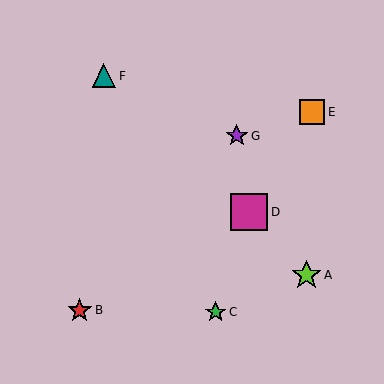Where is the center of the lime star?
The center of the lime star is at (307, 275).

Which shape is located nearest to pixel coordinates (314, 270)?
The lime star (labeled A) at (307, 275) is nearest to that location.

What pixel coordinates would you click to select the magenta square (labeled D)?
Click at (249, 212) to select the magenta square D.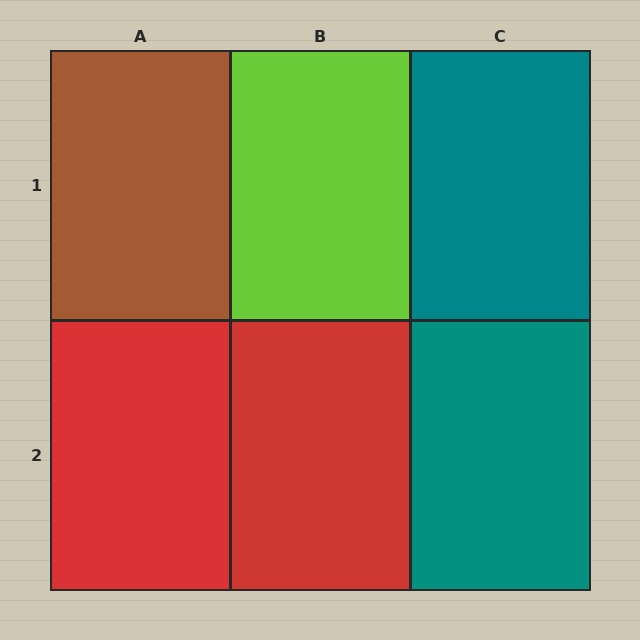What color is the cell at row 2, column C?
Teal.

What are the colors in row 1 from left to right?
Brown, lime, teal.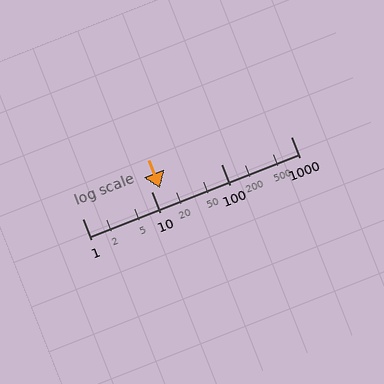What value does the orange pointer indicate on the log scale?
The pointer indicates approximately 13.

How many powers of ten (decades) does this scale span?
The scale spans 3 decades, from 1 to 1000.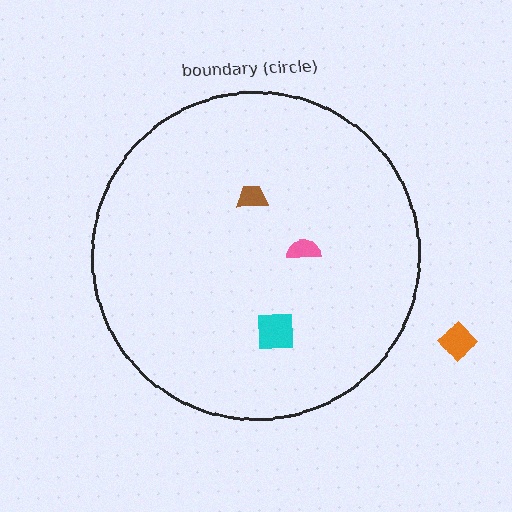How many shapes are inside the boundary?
3 inside, 1 outside.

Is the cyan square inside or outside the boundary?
Inside.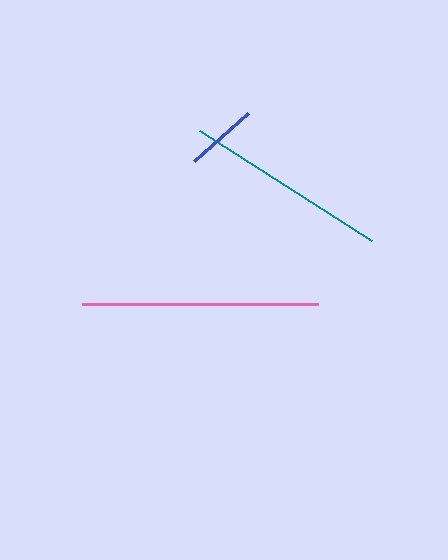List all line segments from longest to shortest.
From longest to shortest: pink, teal, blue.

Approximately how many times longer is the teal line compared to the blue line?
The teal line is approximately 2.8 times the length of the blue line.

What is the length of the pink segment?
The pink segment is approximately 236 pixels long.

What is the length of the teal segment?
The teal segment is approximately 204 pixels long.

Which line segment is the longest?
The pink line is the longest at approximately 236 pixels.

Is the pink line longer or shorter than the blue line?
The pink line is longer than the blue line.